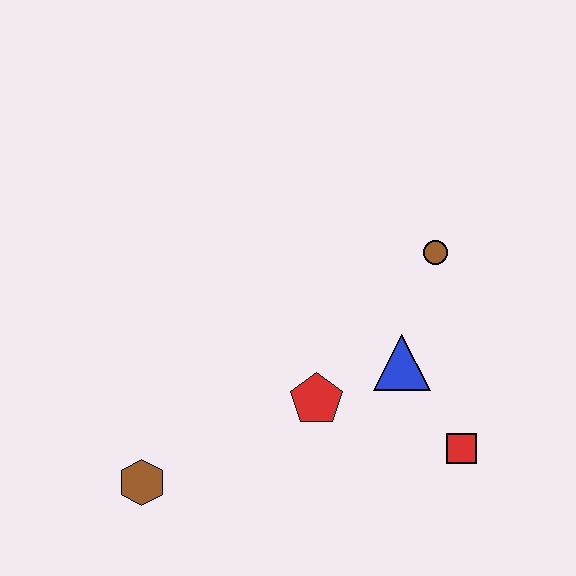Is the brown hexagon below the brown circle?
Yes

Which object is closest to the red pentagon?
The blue triangle is closest to the red pentagon.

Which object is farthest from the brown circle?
The brown hexagon is farthest from the brown circle.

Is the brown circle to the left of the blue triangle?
No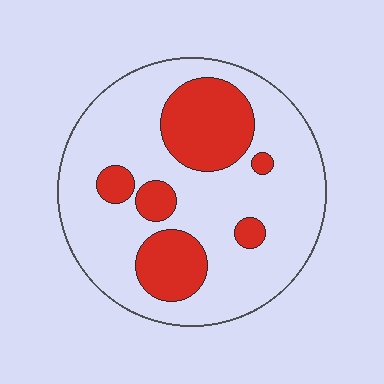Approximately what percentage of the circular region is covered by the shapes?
Approximately 25%.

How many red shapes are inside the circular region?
6.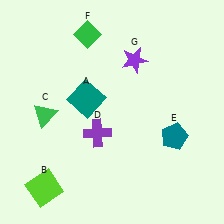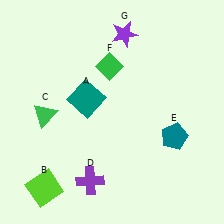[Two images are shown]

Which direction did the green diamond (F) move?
The green diamond (F) moved down.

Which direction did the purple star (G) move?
The purple star (G) moved up.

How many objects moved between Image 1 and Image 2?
3 objects moved between the two images.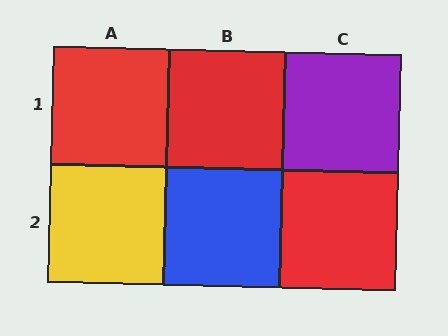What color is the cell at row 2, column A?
Yellow.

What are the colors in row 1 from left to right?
Red, red, purple.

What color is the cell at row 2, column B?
Blue.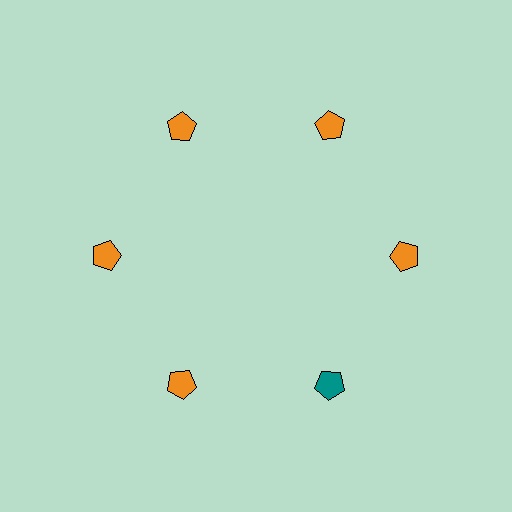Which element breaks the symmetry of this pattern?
The teal pentagon at roughly the 5 o'clock position breaks the symmetry. All other shapes are orange pentagons.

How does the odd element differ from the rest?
It has a different color: teal instead of orange.